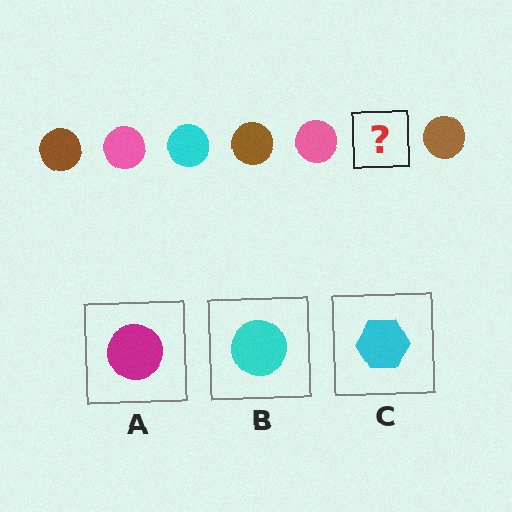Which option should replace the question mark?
Option B.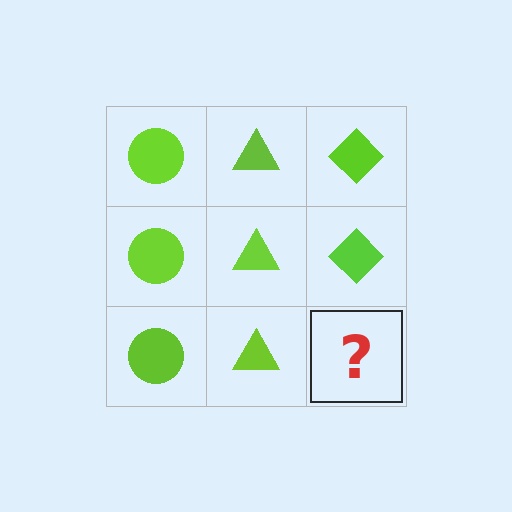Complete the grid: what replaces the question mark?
The question mark should be replaced with a lime diamond.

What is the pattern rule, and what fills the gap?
The rule is that each column has a consistent shape. The gap should be filled with a lime diamond.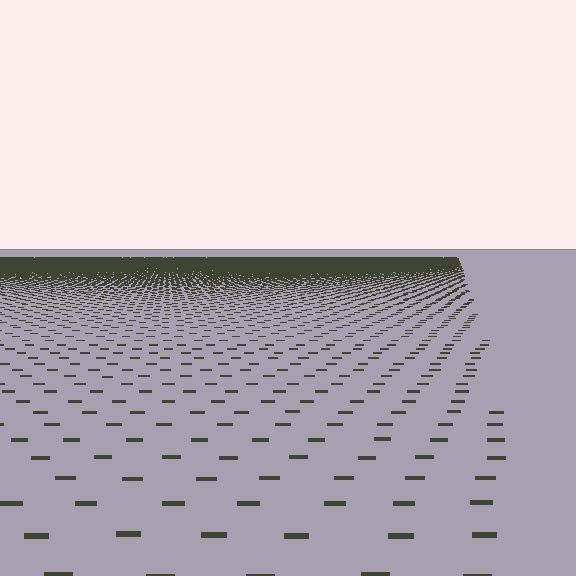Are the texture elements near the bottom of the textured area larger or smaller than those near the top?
Larger. Near the bottom, elements are closer to the viewer and appear at a bigger on-screen size.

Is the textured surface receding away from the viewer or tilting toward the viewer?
The surface is receding away from the viewer. Texture elements get smaller and denser toward the top.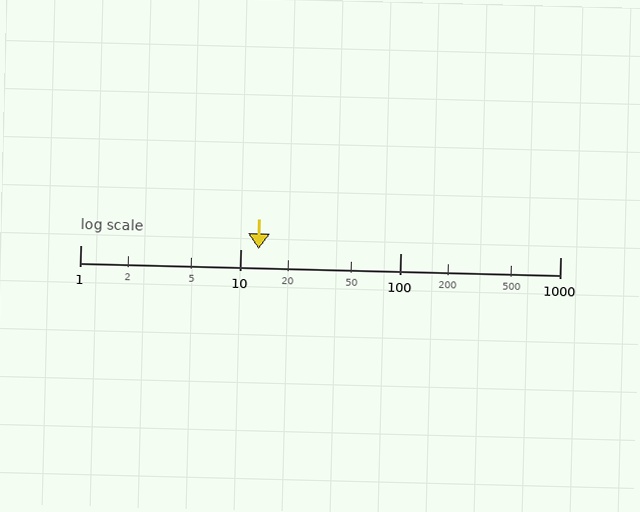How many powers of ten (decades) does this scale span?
The scale spans 3 decades, from 1 to 1000.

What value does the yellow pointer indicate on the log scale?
The pointer indicates approximately 13.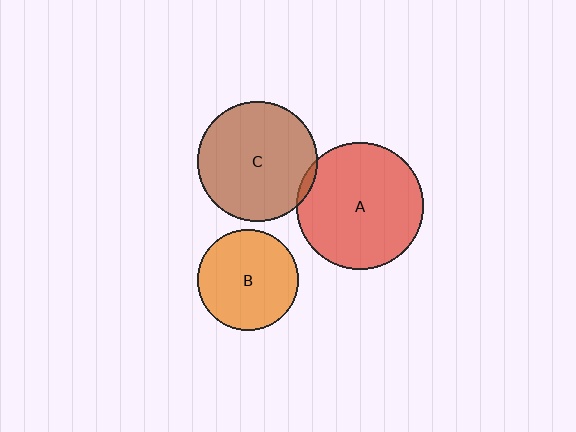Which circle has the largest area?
Circle A (red).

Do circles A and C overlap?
Yes.